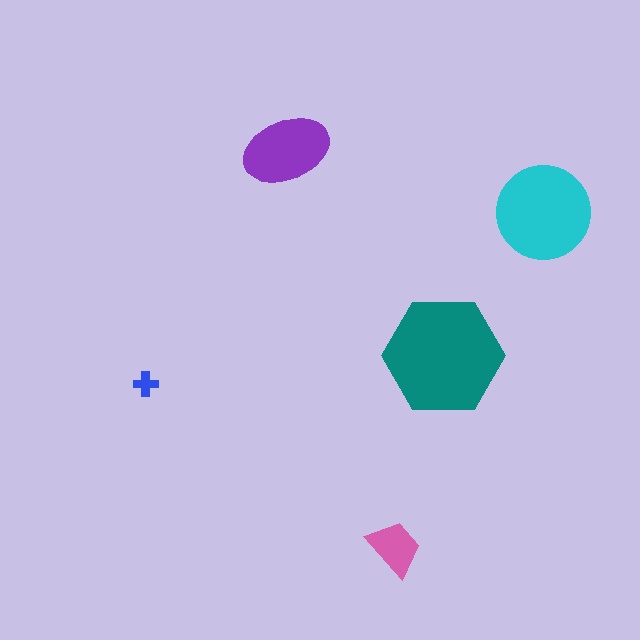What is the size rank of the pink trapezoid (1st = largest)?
4th.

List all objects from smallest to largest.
The blue cross, the pink trapezoid, the purple ellipse, the cyan circle, the teal hexagon.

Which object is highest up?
The purple ellipse is topmost.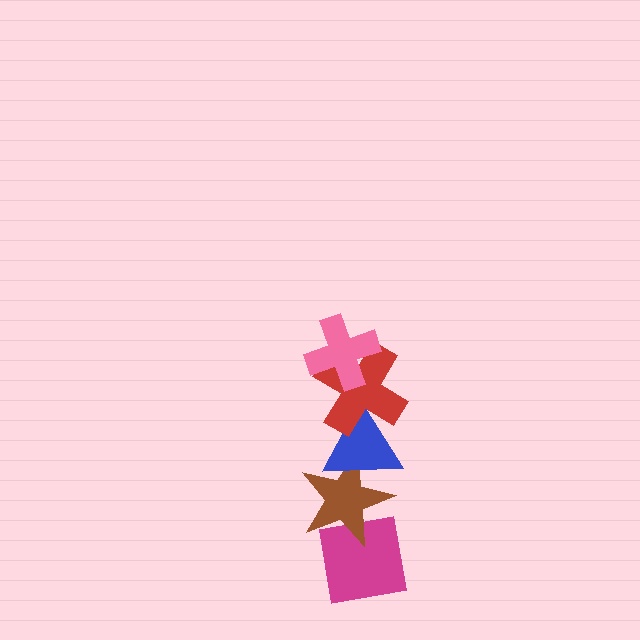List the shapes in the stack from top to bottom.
From top to bottom: the pink cross, the red cross, the blue triangle, the brown star, the magenta square.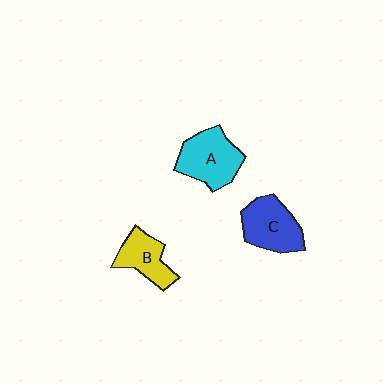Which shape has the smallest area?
Shape B (yellow).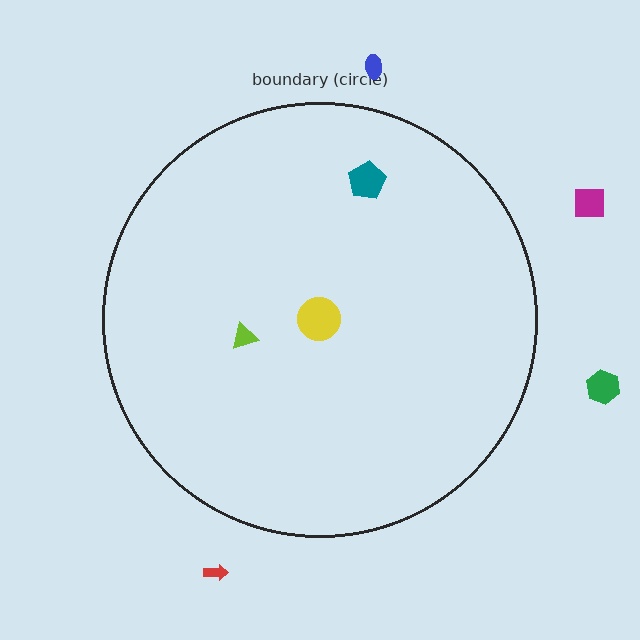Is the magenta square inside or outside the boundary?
Outside.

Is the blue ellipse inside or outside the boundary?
Outside.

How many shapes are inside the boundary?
3 inside, 4 outside.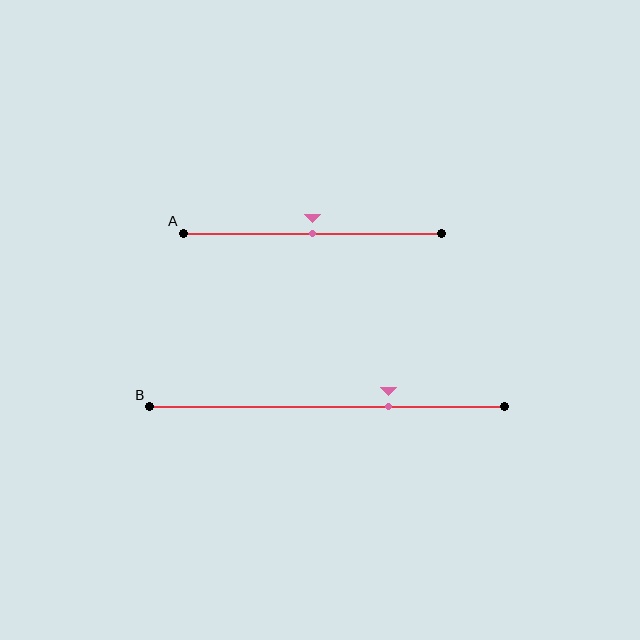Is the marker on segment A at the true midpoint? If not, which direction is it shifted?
Yes, the marker on segment A is at the true midpoint.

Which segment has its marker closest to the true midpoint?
Segment A has its marker closest to the true midpoint.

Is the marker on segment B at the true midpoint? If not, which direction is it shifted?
No, the marker on segment B is shifted to the right by about 17% of the segment length.